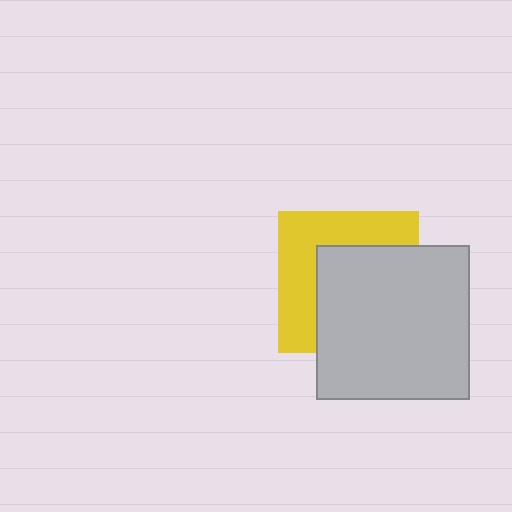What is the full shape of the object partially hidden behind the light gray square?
The partially hidden object is a yellow square.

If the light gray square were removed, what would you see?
You would see the complete yellow square.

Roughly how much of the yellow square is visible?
A small part of it is visible (roughly 44%).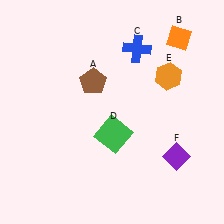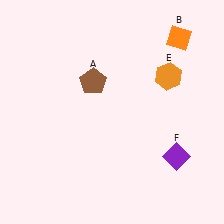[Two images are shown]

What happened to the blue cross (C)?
The blue cross (C) was removed in Image 2. It was in the top-right area of Image 1.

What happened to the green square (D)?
The green square (D) was removed in Image 2. It was in the bottom-right area of Image 1.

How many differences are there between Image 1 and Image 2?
There are 2 differences between the two images.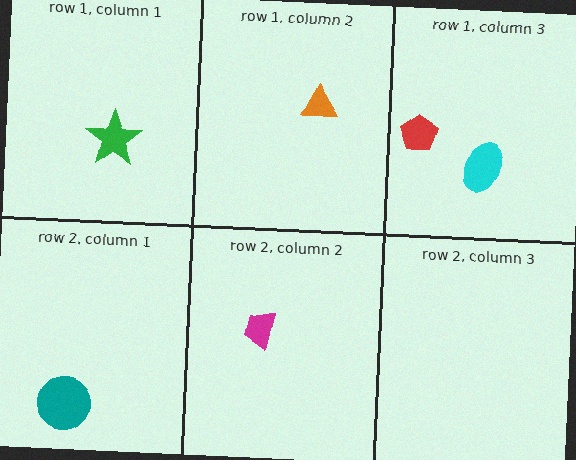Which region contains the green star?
The row 1, column 1 region.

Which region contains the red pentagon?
The row 1, column 3 region.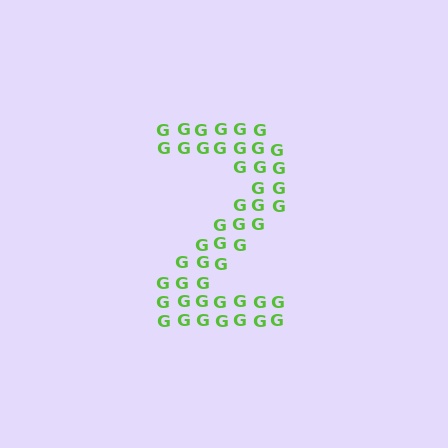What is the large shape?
The large shape is the digit 2.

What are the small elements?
The small elements are letter G's.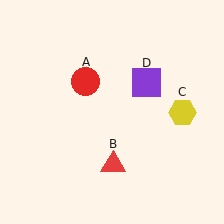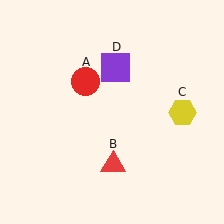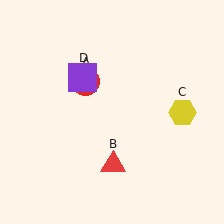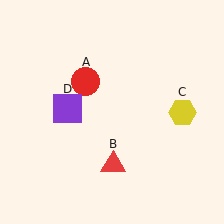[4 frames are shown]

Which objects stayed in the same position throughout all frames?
Red circle (object A) and red triangle (object B) and yellow hexagon (object C) remained stationary.